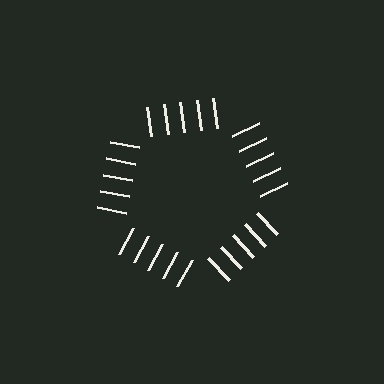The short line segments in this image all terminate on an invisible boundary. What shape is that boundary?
An illusory pentagon — the line segments terminate on its edges but no continuous stroke is drawn.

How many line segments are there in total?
25 — 5 along each of the 5 edges.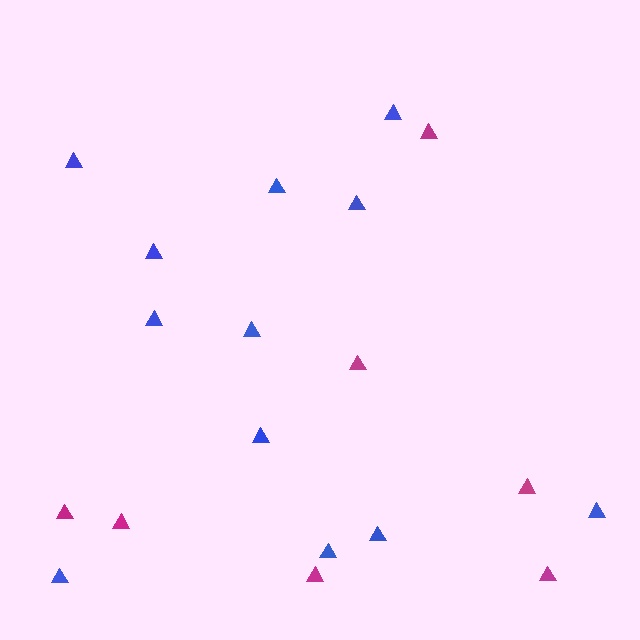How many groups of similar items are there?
There are 2 groups: one group of magenta triangles (7) and one group of blue triangles (12).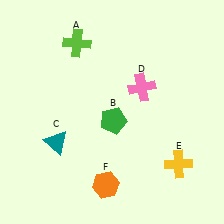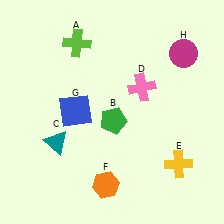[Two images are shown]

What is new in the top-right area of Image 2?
A magenta circle (H) was added in the top-right area of Image 2.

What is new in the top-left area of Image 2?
A blue square (G) was added in the top-left area of Image 2.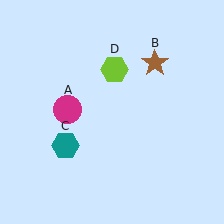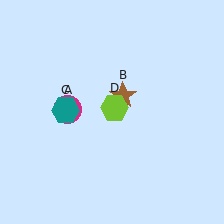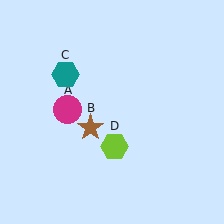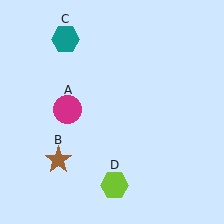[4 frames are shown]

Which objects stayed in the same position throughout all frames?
Magenta circle (object A) remained stationary.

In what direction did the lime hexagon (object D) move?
The lime hexagon (object D) moved down.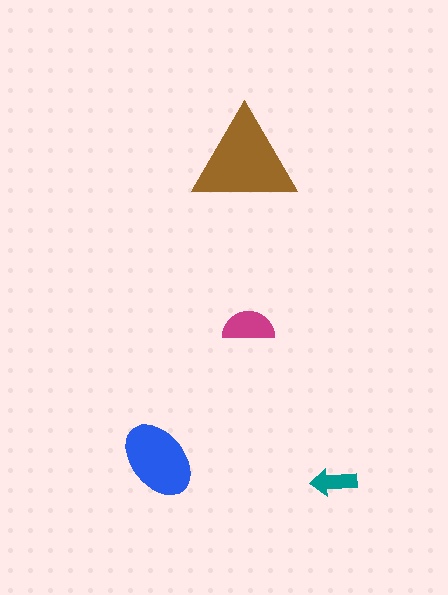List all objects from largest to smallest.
The brown triangle, the blue ellipse, the magenta semicircle, the teal arrow.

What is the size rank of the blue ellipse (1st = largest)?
2nd.